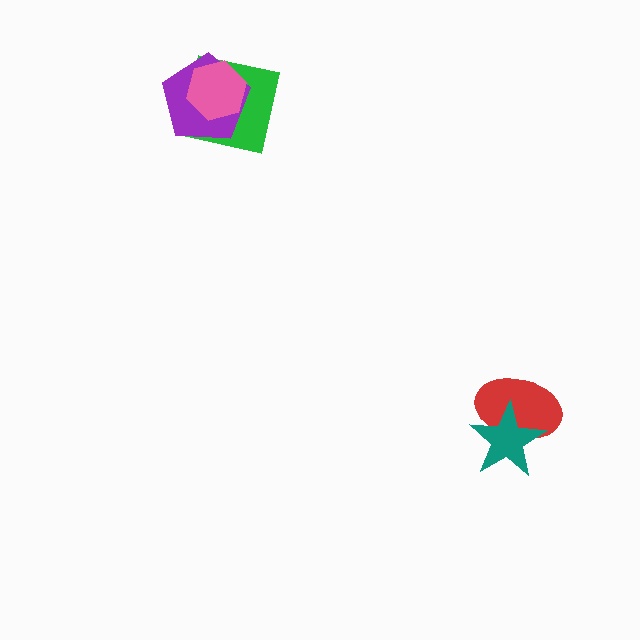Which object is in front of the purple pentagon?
The pink hexagon is in front of the purple pentagon.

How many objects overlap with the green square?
2 objects overlap with the green square.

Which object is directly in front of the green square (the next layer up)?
The purple pentagon is directly in front of the green square.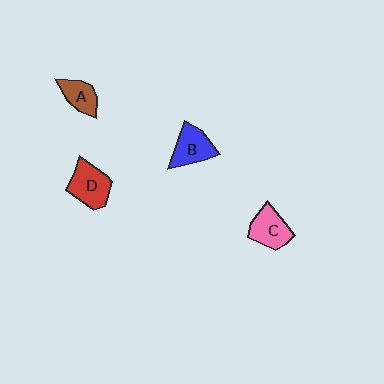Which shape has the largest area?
Shape D (red).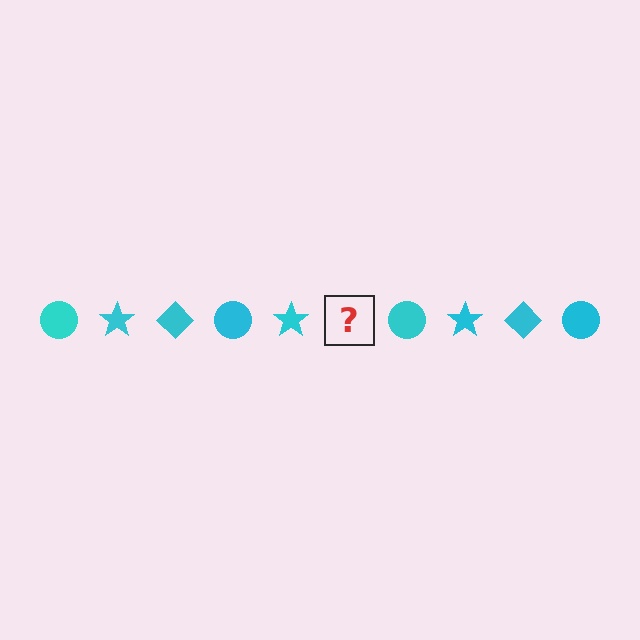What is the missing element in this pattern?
The missing element is a cyan diamond.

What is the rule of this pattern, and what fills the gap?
The rule is that the pattern cycles through circle, star, diamond shapes in cyan. The gap should be filled with a cyan diamond.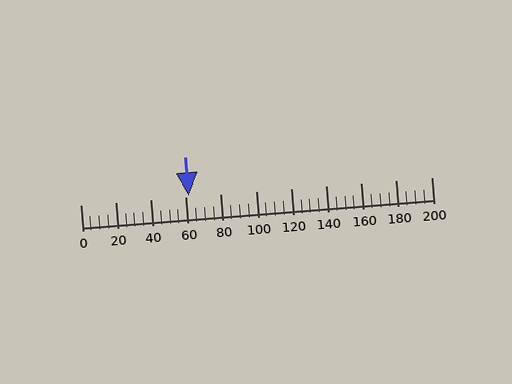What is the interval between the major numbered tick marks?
The major tick marks are spaced 20 units apart.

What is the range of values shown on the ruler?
The ruler shows values from 0 to 200.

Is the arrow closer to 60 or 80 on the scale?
The arrow is closer to 60.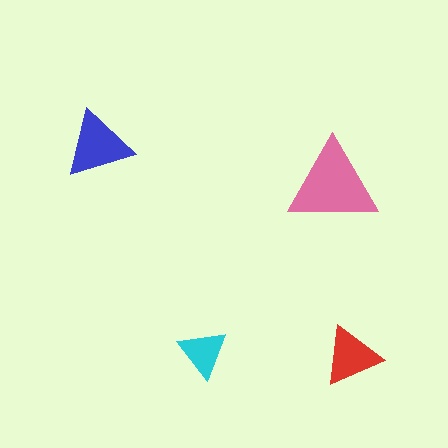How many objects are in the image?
There are 4 objects in the image.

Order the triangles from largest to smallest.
the pink one, the blue one, the red one, the cyan one.